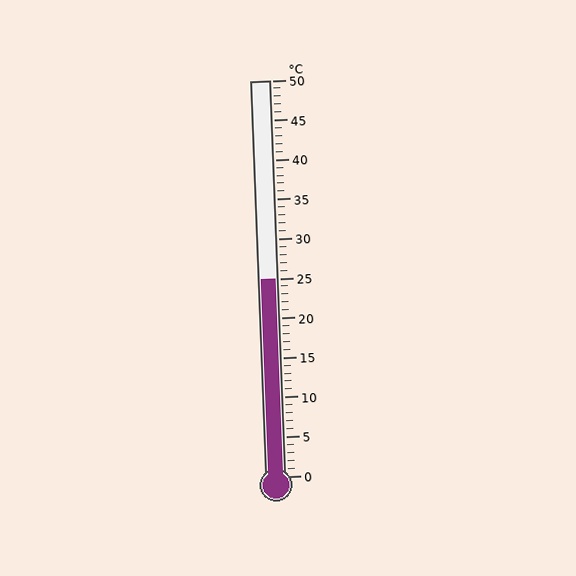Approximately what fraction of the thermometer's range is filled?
The thermometer is filled to approximately 50% of its range.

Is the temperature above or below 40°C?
The temperature is below 40°C.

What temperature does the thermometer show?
The thermometer shows approximately 25°C.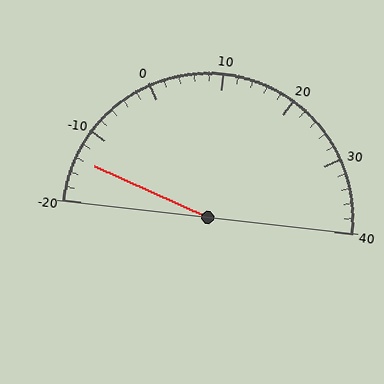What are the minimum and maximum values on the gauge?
The gauge ranges from -20 to 40.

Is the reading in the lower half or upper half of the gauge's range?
The reading is in the lower half of the range (-20 to 40).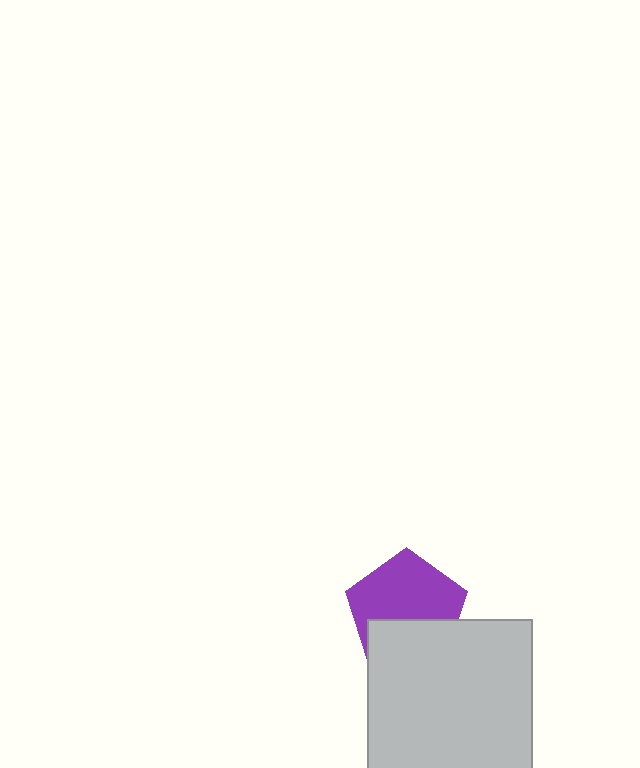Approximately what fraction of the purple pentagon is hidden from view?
Roughly 37% of the purple pentagon is hidden behind the light gray square.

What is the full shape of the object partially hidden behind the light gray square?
The partially hidden object is a purple pentagon.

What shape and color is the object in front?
The object in front is a light gray square.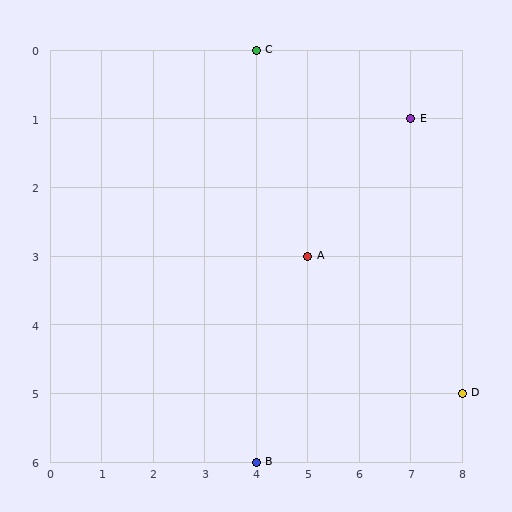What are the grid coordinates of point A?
Point A is at grid coordinates (5, 3).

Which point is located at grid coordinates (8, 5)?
Point D is at (8, 5).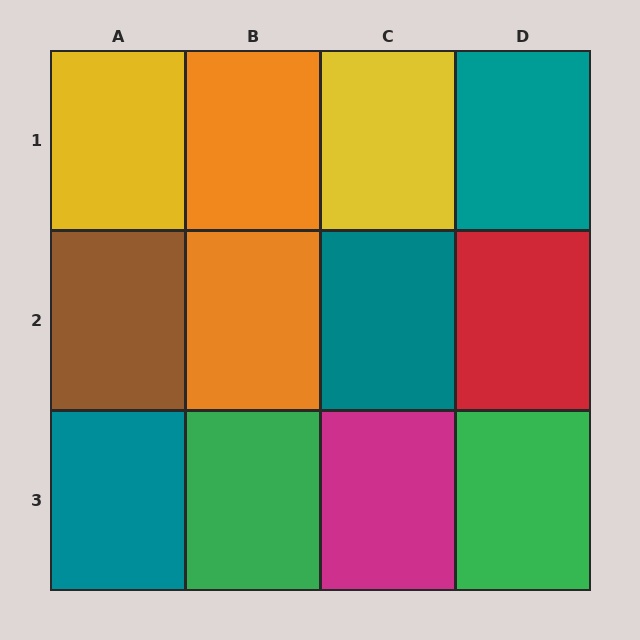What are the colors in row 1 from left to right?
Yellow, orange, yellow, teal.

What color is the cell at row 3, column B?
Green.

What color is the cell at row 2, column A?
Brown.